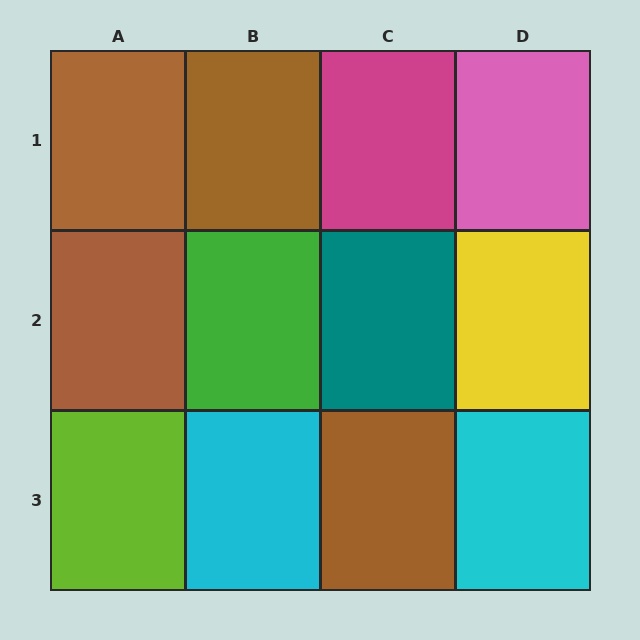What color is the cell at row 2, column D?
Yellow.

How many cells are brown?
4 cells are brown.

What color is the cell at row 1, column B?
Brown.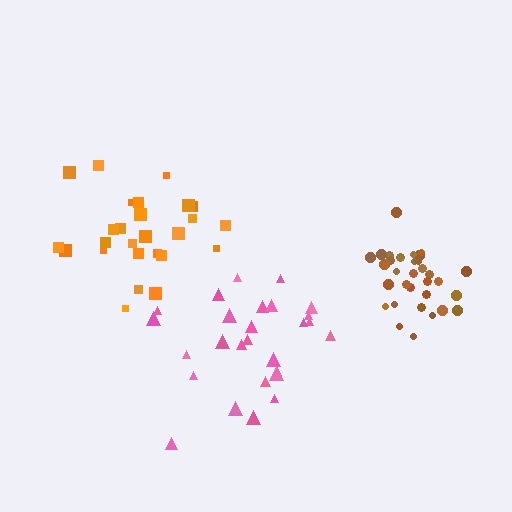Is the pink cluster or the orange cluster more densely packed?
Orange.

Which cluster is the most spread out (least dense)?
Pink.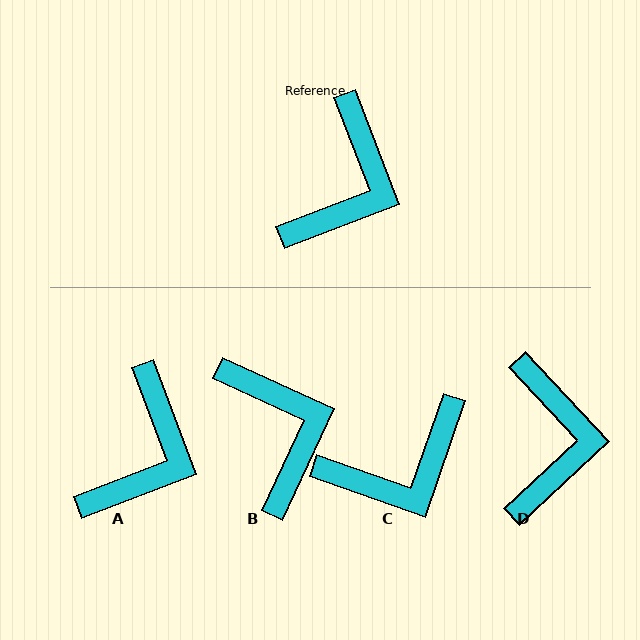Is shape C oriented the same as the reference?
No, it is off by about 40 degrees.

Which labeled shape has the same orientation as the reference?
A.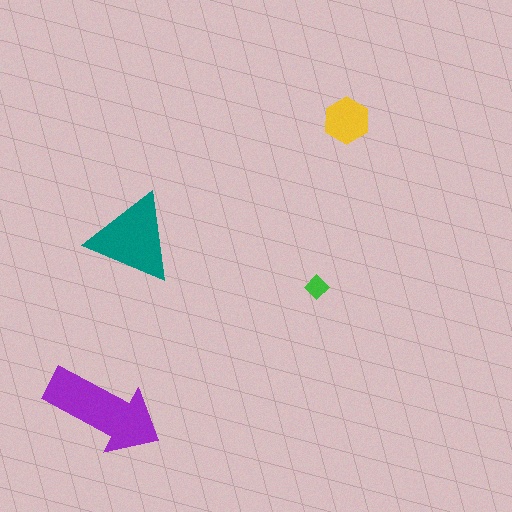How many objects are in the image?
There are 4 objects in the image.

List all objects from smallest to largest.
The green diamond, the yellow hexagon, the teal triangle, the purple arrow.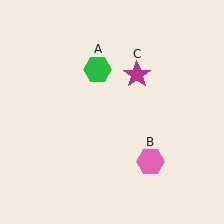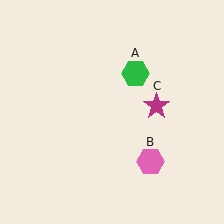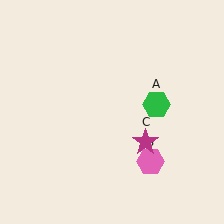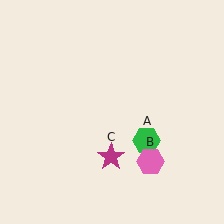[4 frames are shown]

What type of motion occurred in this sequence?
The green hexagon (object A), magenta star (object C) rotated clockwise around the center of the scene.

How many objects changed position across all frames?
2 objects changed position: green hexagon (object A), magenta star (object C).